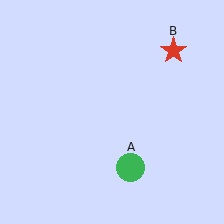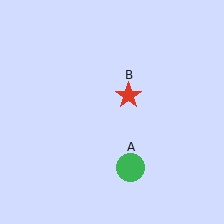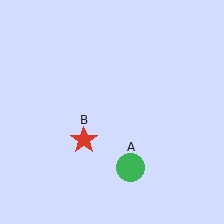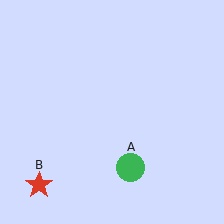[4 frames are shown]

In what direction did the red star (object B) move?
The red star (object B) moved down and to the left.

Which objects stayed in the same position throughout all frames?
Green circle (object A) remained stationary.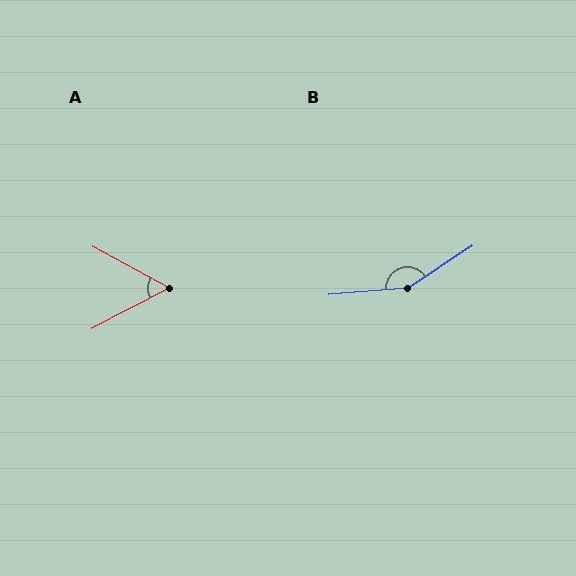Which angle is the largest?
B, at approximately 151 degrees.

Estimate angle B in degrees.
Approximately 151 degrees.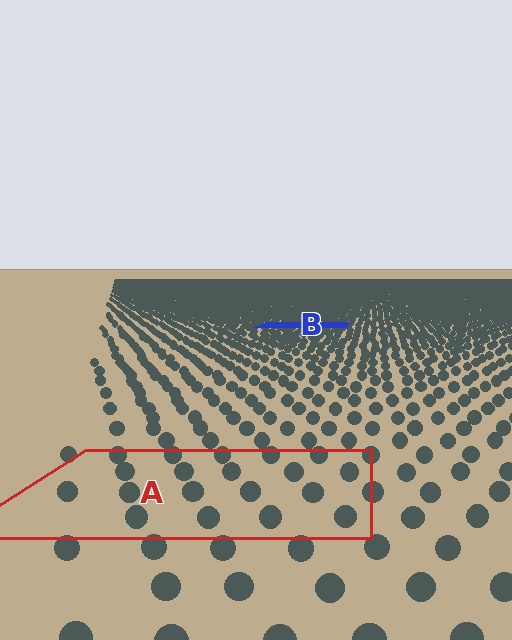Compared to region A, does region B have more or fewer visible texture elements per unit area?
Region B has more texture elements per unit area — they are packed more densely because it is farther away.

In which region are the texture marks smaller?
The texture marks are smaller in region B, because it is farther away.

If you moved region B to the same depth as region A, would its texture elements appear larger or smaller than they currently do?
They would appear larger. At a closer depth, the same texture elements are projected at a bigger on-screen size.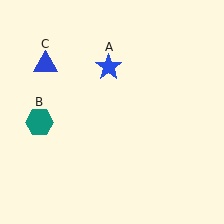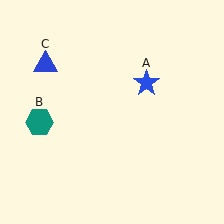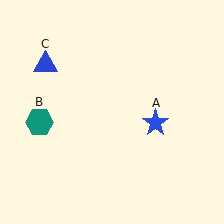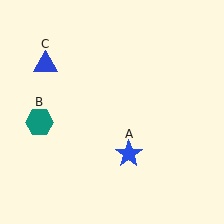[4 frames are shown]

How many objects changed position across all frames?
1 object changed position: blue star (object A).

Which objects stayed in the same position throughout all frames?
Teal hexagon (object B) and blue triangle (object C) remained stationary.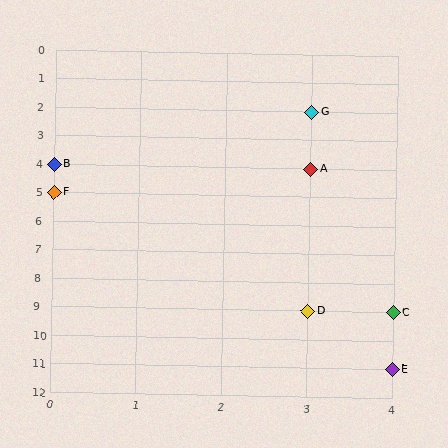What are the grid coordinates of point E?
Point E is at grid coordinates (4, 11).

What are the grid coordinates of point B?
Point B is at grid coordinates (0, 4).